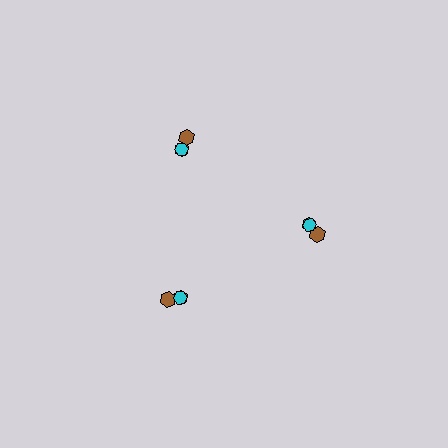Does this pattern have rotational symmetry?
Yes, this pattern has 3-fold rotational symmetry. It looks the same after rotating 120 degrees around the center.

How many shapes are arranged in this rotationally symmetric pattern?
There are 9 shapes, arranged in 3 groups of 3.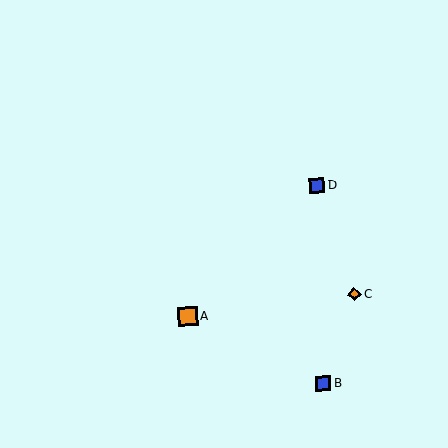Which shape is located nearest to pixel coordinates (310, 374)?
The blue square (labeled B) at (323, 384) is nearest to that location.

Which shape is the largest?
The orange square (labeled A) is the largest.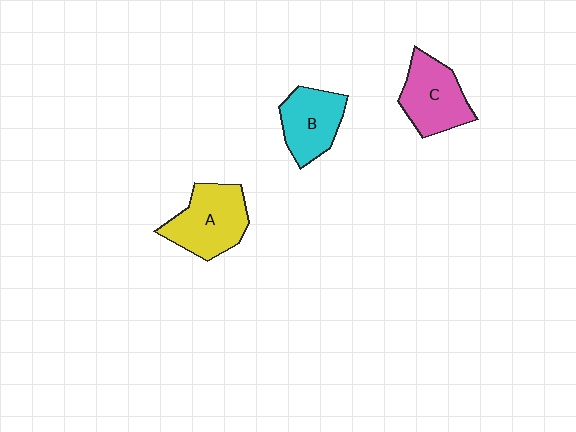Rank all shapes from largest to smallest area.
From largest to smallest: A (yellow), C (pink), B (cyan).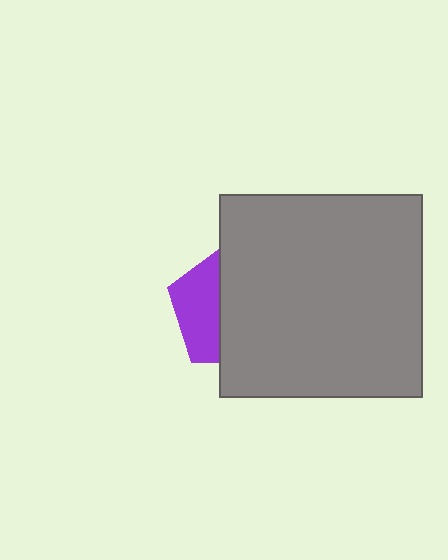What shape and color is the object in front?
The object in front is a gray square.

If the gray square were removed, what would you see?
You would see the complete purple pentagon.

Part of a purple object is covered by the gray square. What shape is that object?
It is a pentagon.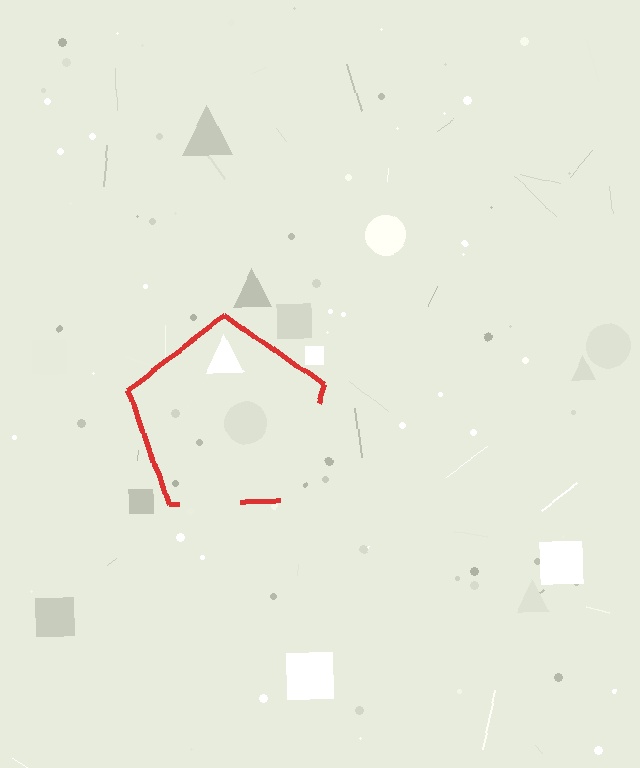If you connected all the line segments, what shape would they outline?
They would outline a pentagon.